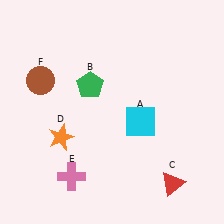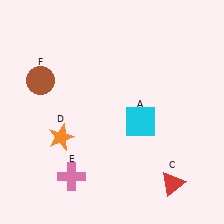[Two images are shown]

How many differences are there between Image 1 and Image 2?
There is 1 difference between the two images.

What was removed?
The green pentagon (B) was removed in Image 2.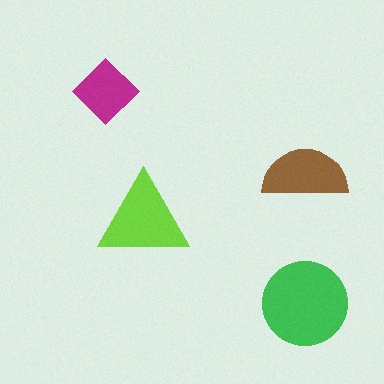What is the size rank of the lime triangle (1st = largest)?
2nd.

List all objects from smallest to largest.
The magenta diamond, the brown semicircle, the lime triangle, the green circle.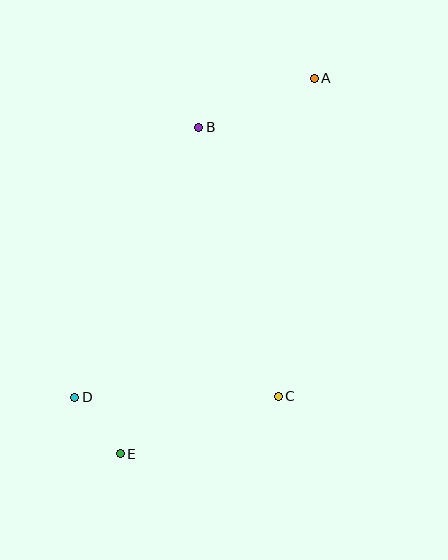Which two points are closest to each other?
Points D and E are closest to each other.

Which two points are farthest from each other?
Points A and E are farthest from each other.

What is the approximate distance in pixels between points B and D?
The distance between B and D is approximately 297 pixels.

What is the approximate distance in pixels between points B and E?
The distance between B and E is approximately 336 pixels.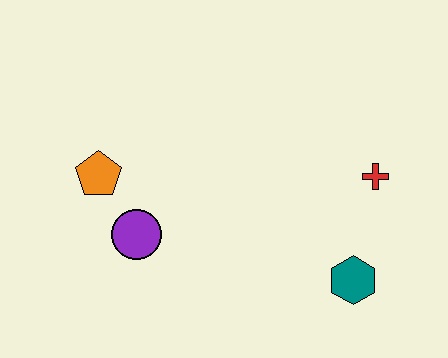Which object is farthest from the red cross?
The orange pentagon is farthest from the red cross.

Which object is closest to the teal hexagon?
The red cross is closest to the teal hexagon.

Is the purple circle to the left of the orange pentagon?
No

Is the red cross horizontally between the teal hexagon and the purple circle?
No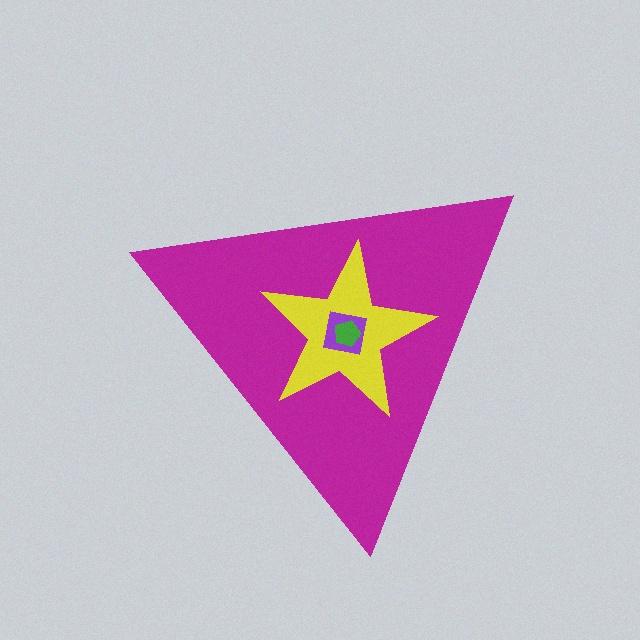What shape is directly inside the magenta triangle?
The yellow star.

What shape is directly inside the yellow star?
The purple square.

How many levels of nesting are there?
4.